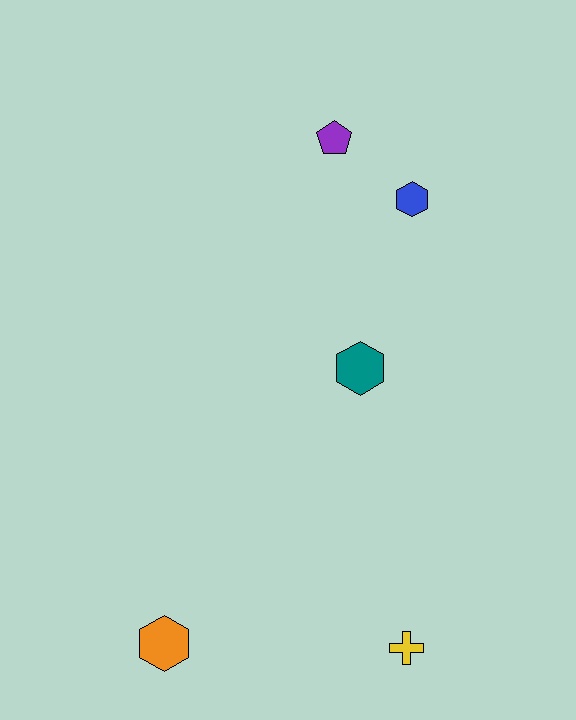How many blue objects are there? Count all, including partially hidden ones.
There is 1 blue object.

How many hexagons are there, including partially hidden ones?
There are 3 hexagons.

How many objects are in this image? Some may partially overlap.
There are 5 objects.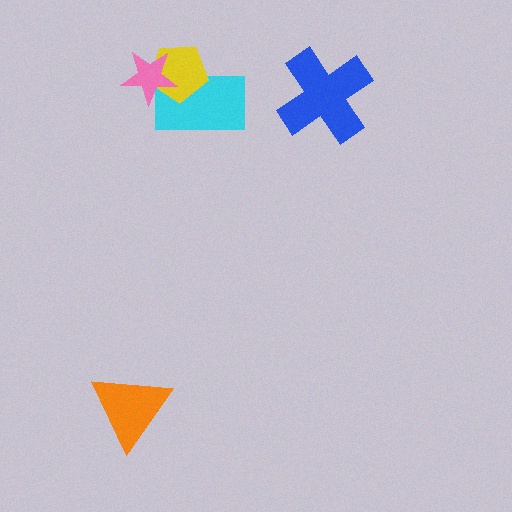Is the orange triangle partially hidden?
No, no other shape covers it.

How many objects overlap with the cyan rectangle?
2 objects overlap with the cyan rectangle.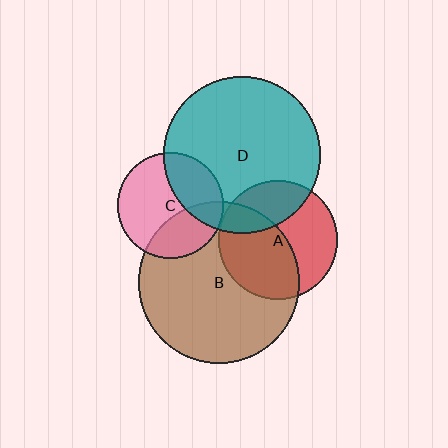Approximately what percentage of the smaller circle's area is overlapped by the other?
Approximately 10%.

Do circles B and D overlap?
Yes.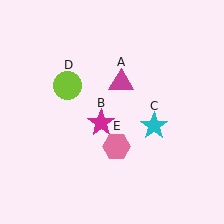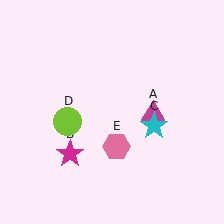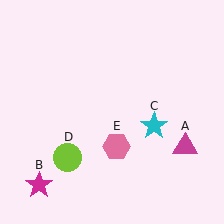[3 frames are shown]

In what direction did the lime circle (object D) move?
The lime circle (object D) moved down.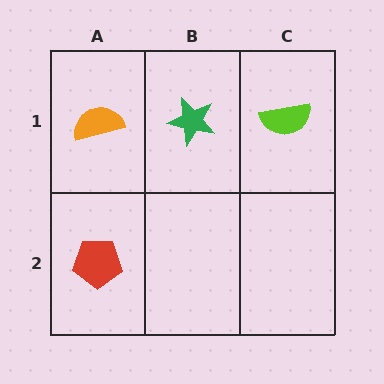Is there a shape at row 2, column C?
No, that cell is empty.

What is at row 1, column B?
A green star.